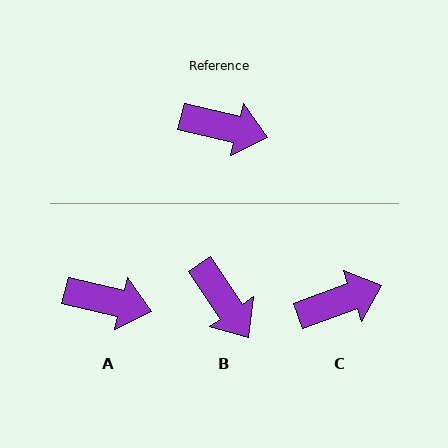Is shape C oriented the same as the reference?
No, it is off by about 34 degrees.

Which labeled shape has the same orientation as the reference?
A.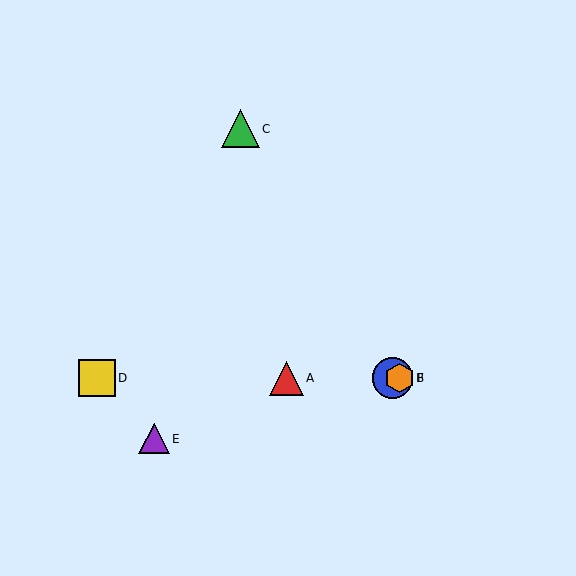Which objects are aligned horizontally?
Objects A, B, D, F are aligned horizontally.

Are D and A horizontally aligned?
Yes, both are at y≈378.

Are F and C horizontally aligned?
No, F is at y≈378 and C is at y≈129.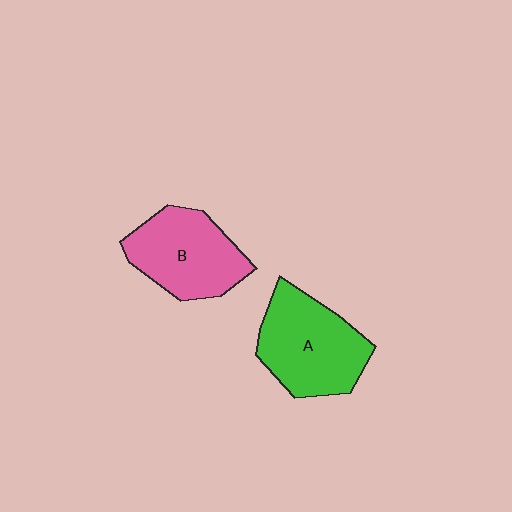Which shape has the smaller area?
Shape B (pink).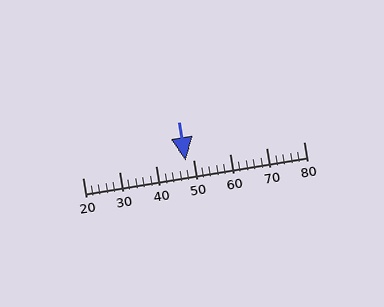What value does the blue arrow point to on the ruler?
The blue arrow points to approximately 48.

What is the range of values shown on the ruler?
The ruler shows values from 20 to 80.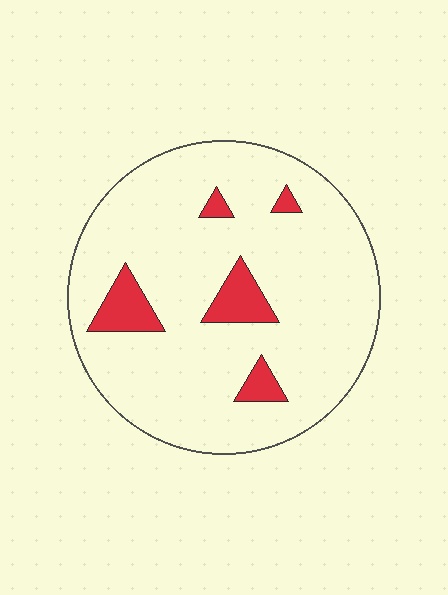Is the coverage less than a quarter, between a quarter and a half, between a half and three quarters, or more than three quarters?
Less than a quarter.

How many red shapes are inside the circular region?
5.